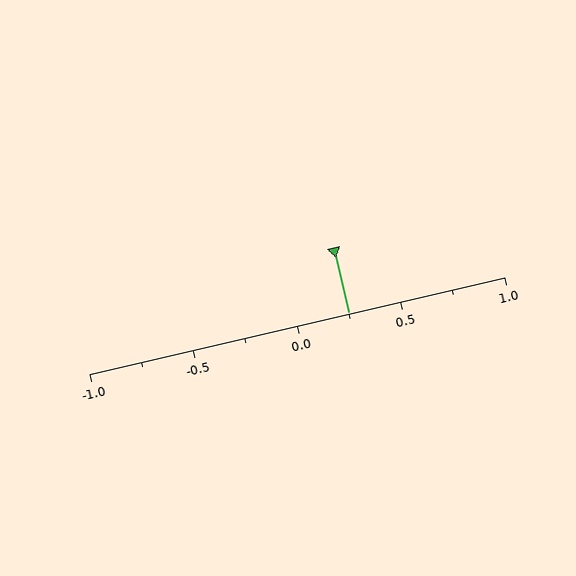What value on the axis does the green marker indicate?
The marker indicates approximately 0.25.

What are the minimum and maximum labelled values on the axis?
The axis runs from -1.0 to 1.0.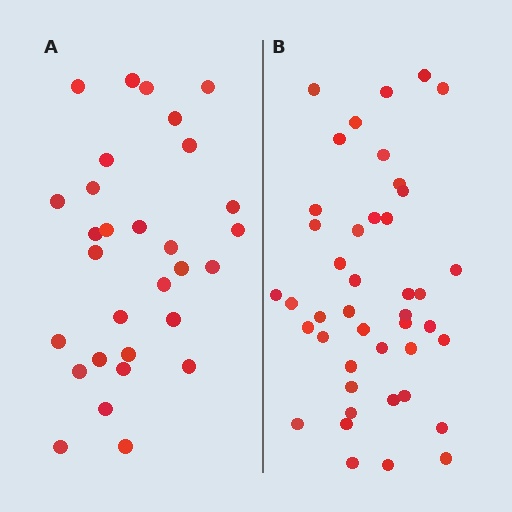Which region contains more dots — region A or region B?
Region B (the right region) has more dots.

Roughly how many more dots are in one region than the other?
Region B has approximately 15 more dots than region A.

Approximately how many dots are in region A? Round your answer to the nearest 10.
About 30 dots.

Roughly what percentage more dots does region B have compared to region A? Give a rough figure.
About 45% more.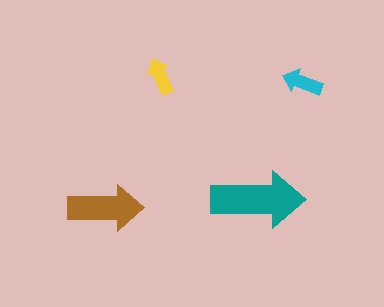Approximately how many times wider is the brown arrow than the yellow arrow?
About 2 times wider.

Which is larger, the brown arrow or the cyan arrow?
The brown one.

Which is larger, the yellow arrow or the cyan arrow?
The cyan one.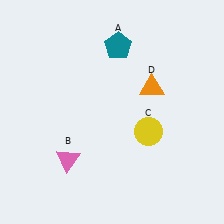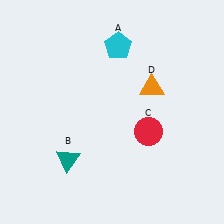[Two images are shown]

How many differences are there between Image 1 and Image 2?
There are 3 differences between the two images.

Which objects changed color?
A changed from teal to cyan. B changed from pink to teal. C changed from yellow to red.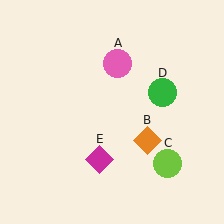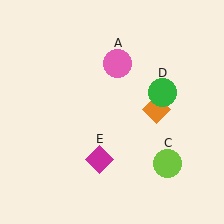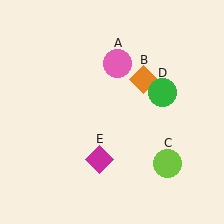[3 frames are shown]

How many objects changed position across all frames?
1 object changed position: orange diamond (object B).